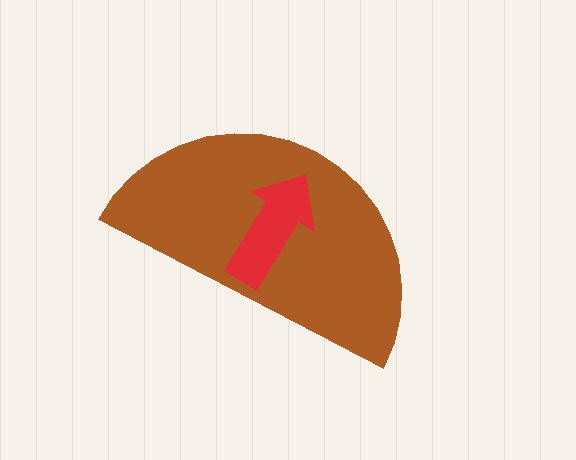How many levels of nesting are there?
2.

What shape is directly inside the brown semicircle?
The red arrow.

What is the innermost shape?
The red arrow.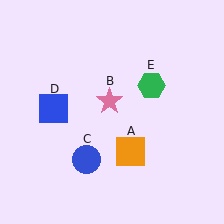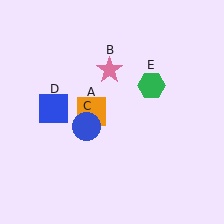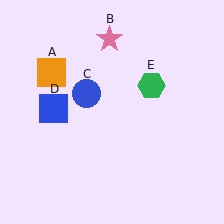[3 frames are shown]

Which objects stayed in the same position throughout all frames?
Blue square (object D) and green hexagon (object E) remained stationary.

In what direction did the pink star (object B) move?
The pink star (object B) moved up.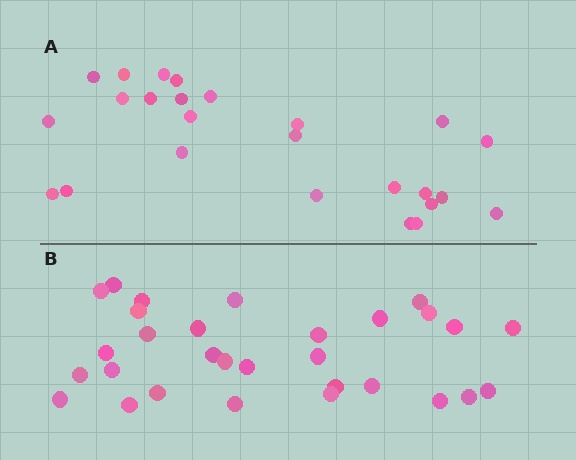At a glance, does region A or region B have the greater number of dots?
Region B (the bottom region) has more dots.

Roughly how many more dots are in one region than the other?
Region B has about 5 more dots than region A.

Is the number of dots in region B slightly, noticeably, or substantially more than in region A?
Region B has only slightly more — the two regions are fairly close. The ratio is roughly 1.2 to 1.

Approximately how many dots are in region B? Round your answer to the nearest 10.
About 30 dots.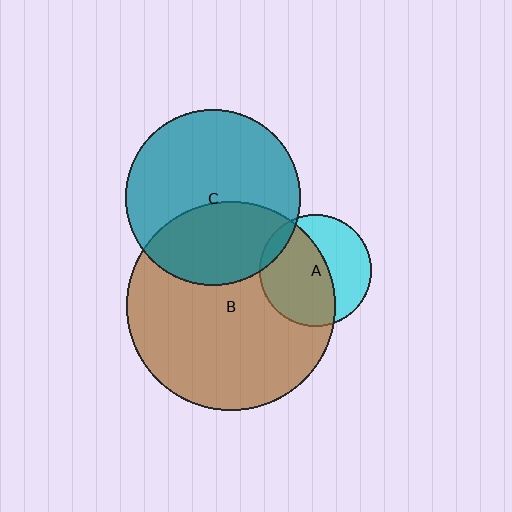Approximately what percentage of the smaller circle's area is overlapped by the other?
Approximately 60%.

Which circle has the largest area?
Circle B (brown).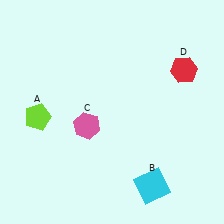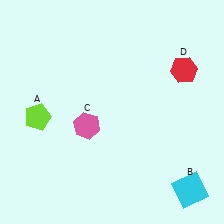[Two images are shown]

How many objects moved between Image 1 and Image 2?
1 object moved between the two images.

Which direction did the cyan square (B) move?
The cyan square (B) moved right.